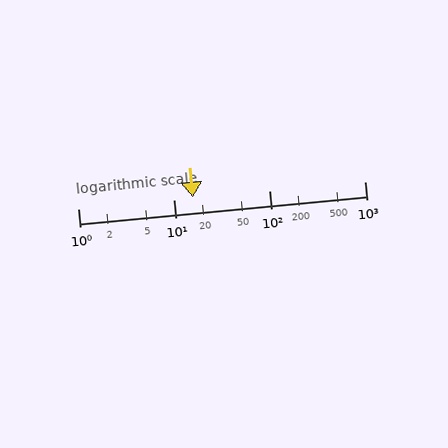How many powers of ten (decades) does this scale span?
The scale spans 3 decades, from 1 to 1000.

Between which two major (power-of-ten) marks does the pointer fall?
The pointer is between 10 and 100.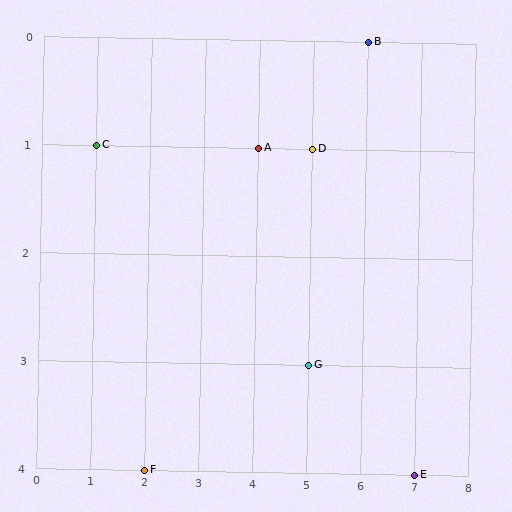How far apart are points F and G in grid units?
Points F and G are 3 columns and 1 row apart (about 3.2 grid units diagonally).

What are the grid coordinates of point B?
Point B is at grid coordinates (6, 0).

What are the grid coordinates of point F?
Point F is at grid coordinates (2, 4).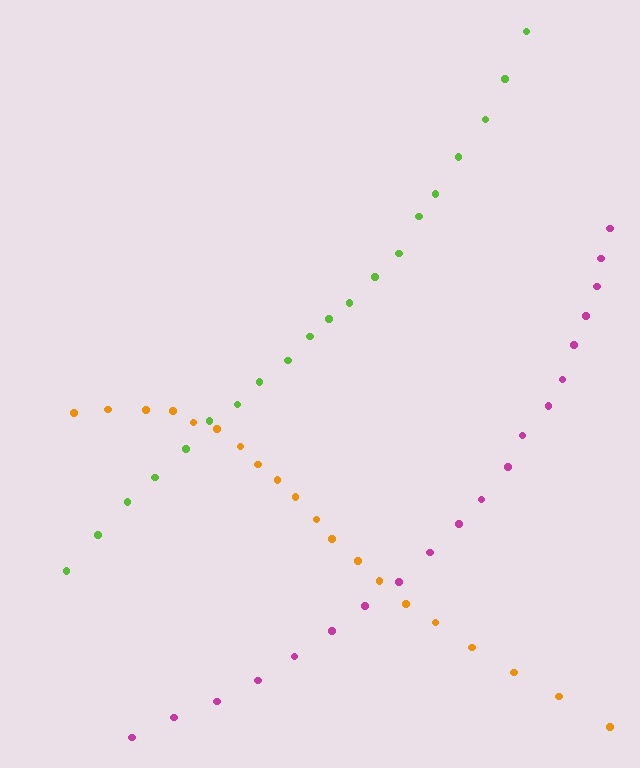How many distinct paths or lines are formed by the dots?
There are 3 distinct paths.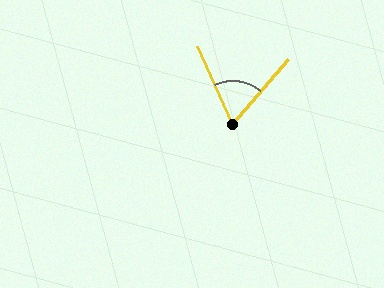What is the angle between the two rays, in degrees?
Approximately 65 degrees.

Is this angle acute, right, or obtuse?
It is acute.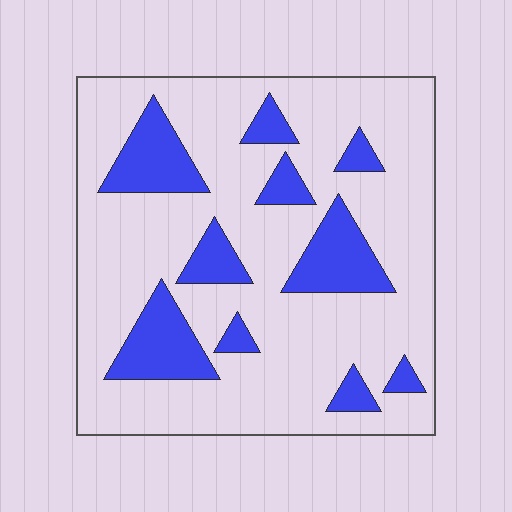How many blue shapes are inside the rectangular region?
10.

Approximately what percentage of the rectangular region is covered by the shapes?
Approximately 20%.